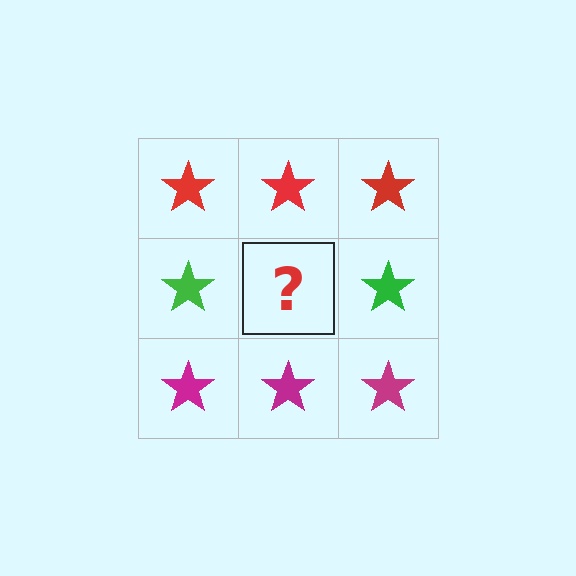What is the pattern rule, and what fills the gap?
The rule is that each row has a consistent color. The gap should be filled with a green star.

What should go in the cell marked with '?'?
The missing cell should contain a green star.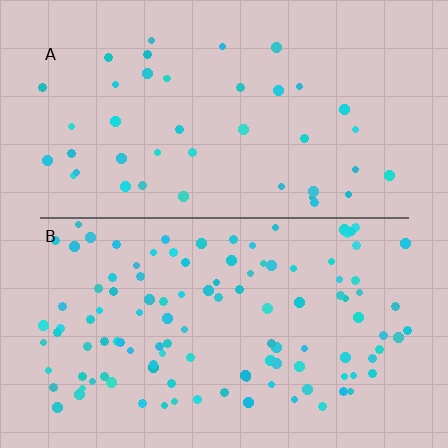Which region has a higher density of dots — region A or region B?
B (the bottom).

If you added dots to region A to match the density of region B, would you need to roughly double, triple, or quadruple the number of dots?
Approximately triple.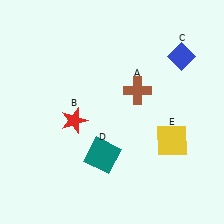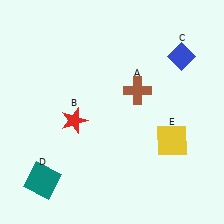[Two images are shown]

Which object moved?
The teal square (D) moved left.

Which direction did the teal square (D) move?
The teal square (D) moved left.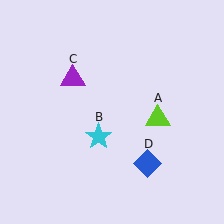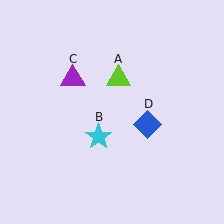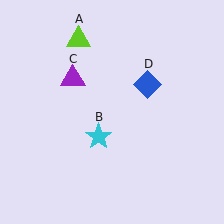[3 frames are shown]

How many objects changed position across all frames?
2 objects changed position: lime triangle (object A), blue diamond (object D).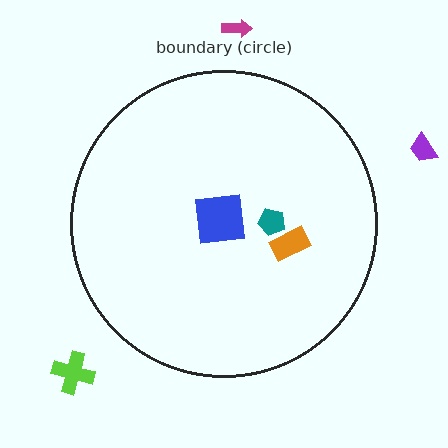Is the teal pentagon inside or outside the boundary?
Inside.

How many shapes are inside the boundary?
4 inside, 3 outside.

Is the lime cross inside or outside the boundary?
Outside.